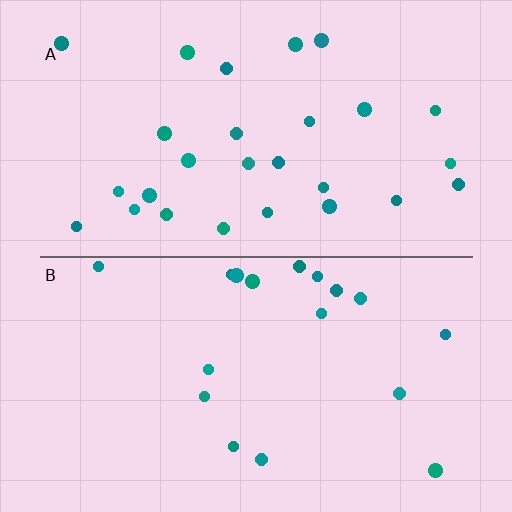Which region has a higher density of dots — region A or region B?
A (the top).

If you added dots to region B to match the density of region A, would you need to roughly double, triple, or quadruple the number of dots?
Approximately double.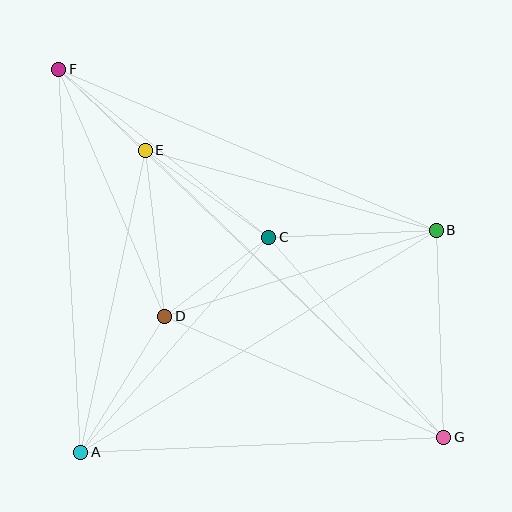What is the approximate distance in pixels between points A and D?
The distance between A and D is approximately 160 pixels.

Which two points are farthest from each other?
Points F and G are farthest from each other.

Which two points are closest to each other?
Points E and F are closest to each other.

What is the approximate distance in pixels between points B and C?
The distance between B and C is approximately 168 pixels.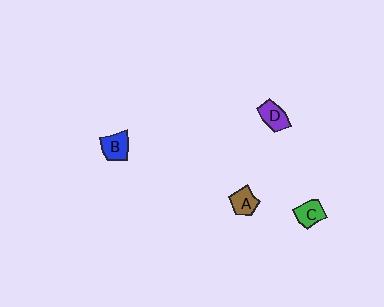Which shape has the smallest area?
Shape A (brown).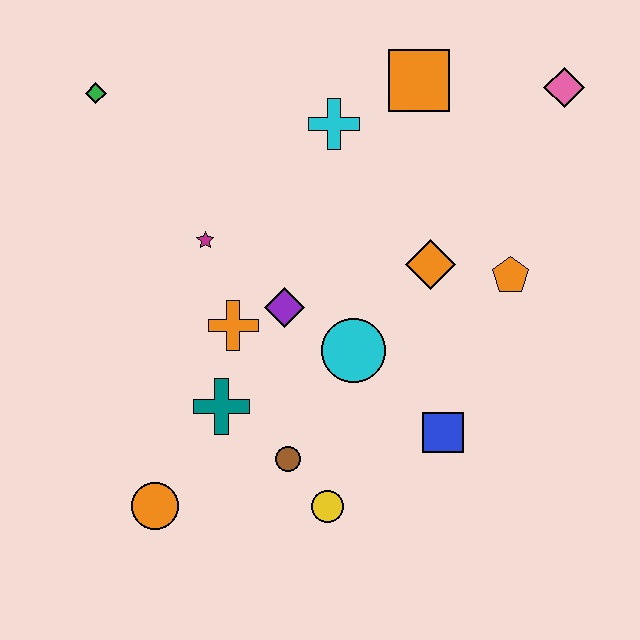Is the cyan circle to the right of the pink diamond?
No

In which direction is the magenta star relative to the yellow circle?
The magenta star is above the yellow circle.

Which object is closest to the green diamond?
The magenta star is closest to the green diamond.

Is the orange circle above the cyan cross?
No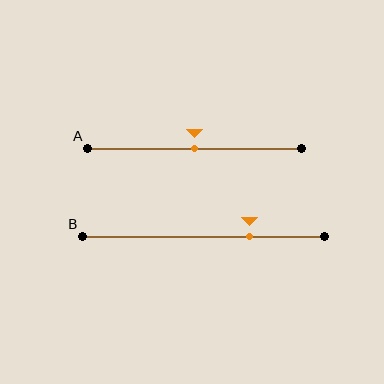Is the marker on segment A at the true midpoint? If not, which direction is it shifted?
Yes, the marker on segment A is at the true midpoint.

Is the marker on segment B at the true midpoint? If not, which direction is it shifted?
No, the marker on segment B is shifted to the right by about 19% of the segment length.